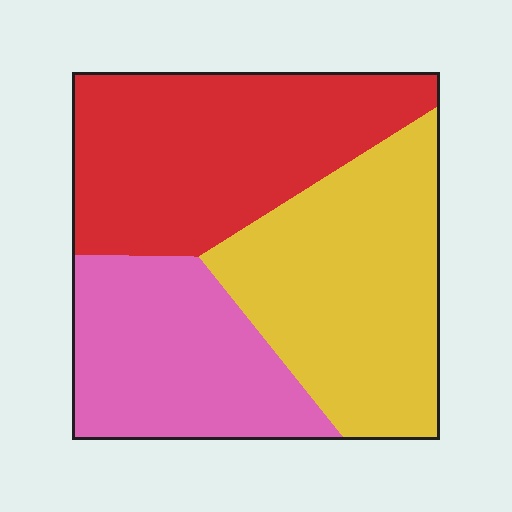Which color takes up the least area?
Pink, at roughly 25%.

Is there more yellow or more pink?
Yellow.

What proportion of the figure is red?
Red covers around 35% of the figure.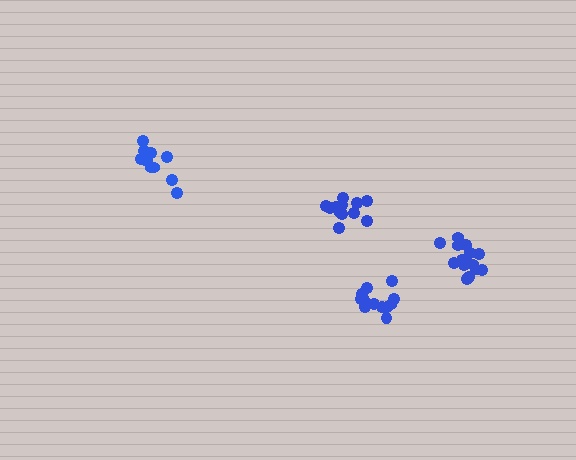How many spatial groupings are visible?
There are 4 spatial groupings.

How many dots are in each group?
Group 1: 10 dots, Group 2: 12 dots, Group 3: 15 dots, Group 4: 12 dots (49 total).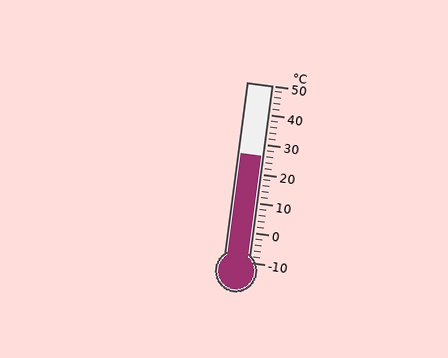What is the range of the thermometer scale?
The thermometer scale ranges from -10°C to 50°C.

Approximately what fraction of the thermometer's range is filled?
The thermometer is filled to approximately 60% of its range.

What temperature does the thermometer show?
The thermometer shows approximately 26°C.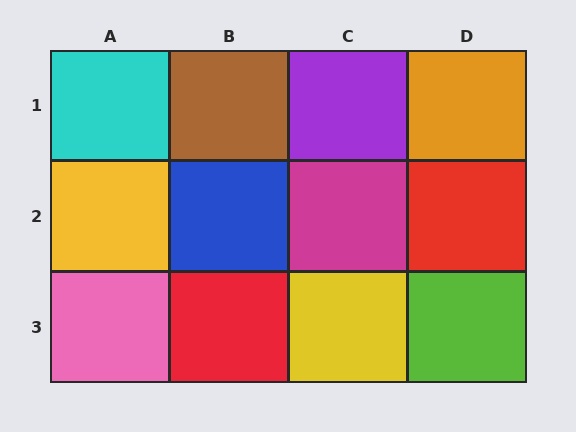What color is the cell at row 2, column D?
Red.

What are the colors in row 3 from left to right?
Pink, red, yellow, lime.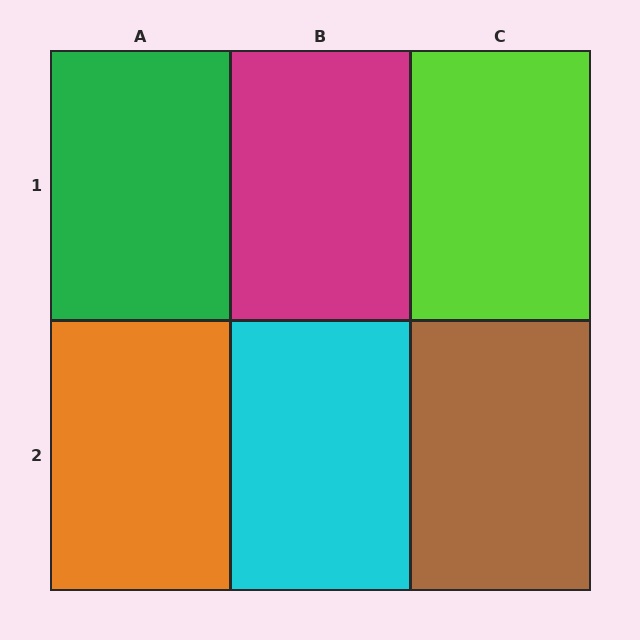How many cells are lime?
1 cell is lime.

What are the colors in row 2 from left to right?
Orange, cyan, brown.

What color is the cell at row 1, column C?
Lime.